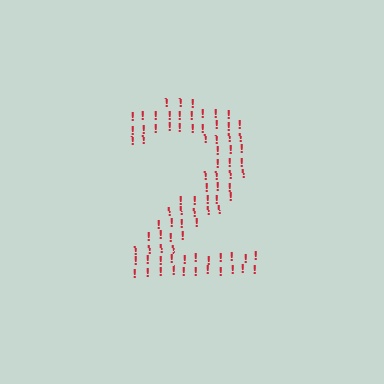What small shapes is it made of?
It is made of small exclamation marks.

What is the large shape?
The large shape is the digit 2.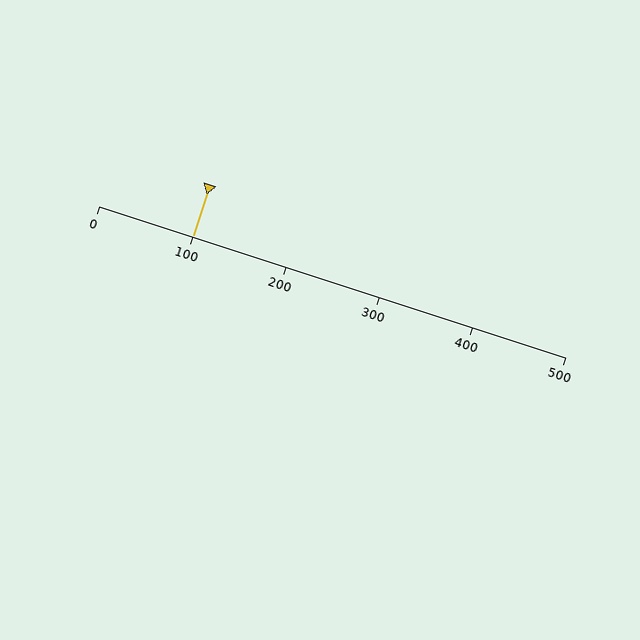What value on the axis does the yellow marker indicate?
The marker indicates approximately 100.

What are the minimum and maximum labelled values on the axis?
The axis runs from 0 to 500.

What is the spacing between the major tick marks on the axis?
The major ticks are spaced 100 apart.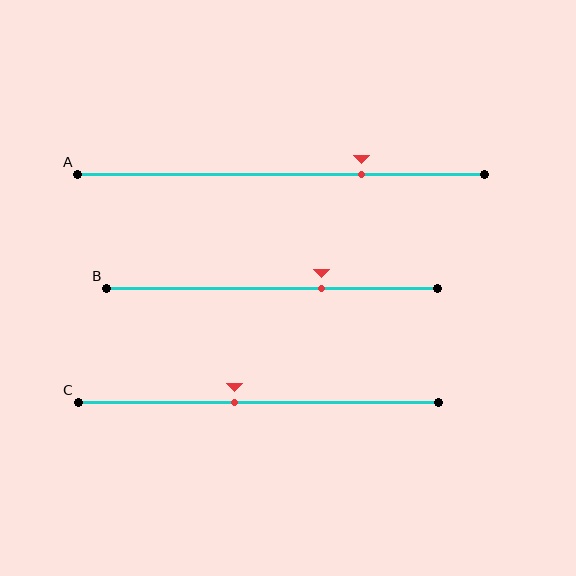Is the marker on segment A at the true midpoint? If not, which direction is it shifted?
No, the marker on segment A is shifted to the right by about 20% of the segment length.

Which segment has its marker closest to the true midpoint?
Segment C has its marker closest to the true midpoint.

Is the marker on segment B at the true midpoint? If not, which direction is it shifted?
No, the marker on segment B is shifted to the right by about 15% of the segment length.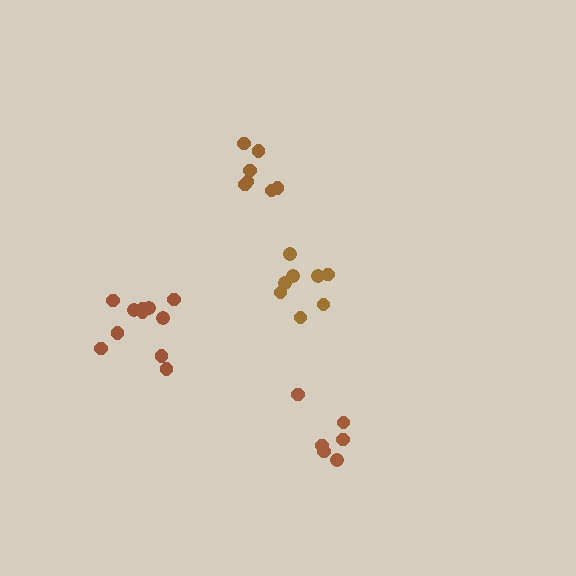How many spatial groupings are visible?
There are 4 spatial groupings.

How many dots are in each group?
Group 1: 11 dots, Group 2: 8 dots, Group 3: 6 dots, Group 4: 7 dots (32 total).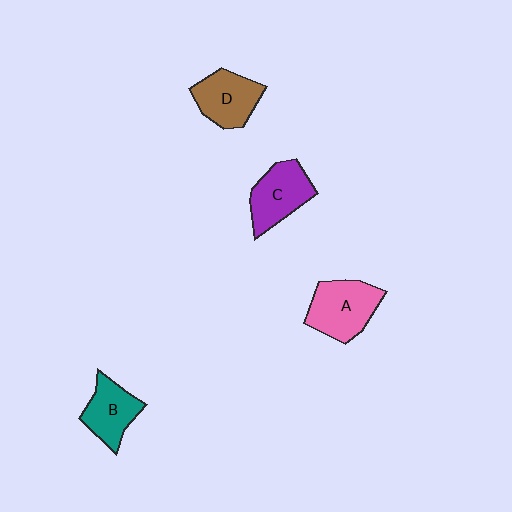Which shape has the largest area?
Shape A (pink).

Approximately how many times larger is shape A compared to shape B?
Approximately 1.3 times.